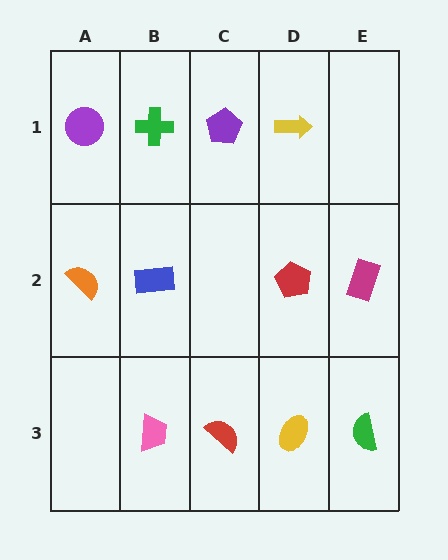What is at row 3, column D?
A yellow ellipse.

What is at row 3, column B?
A pink trapezoid.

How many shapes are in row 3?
4 shapes.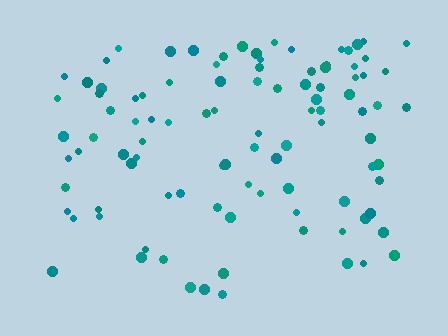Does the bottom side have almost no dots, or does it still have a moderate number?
Still a moderate number, just noticeably fewer than the top.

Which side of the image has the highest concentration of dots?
The top.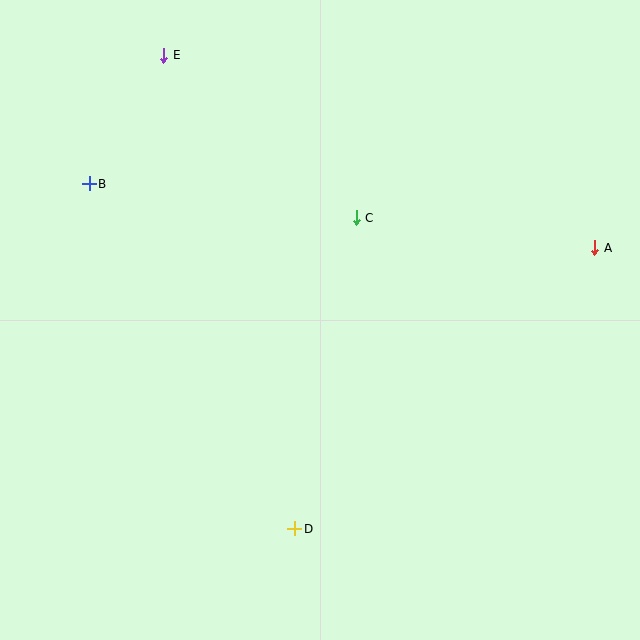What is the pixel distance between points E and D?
The distance between E and D is 492 pixels.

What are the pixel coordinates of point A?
Point A is at (595, 248).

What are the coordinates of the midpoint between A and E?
The midpoint between A and E is at (379, 151).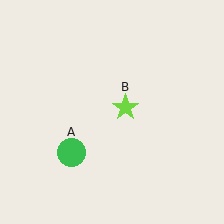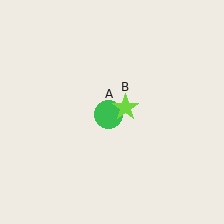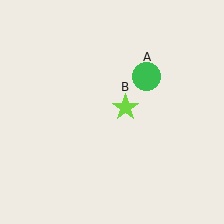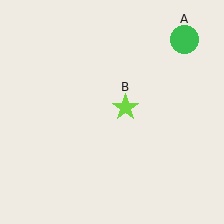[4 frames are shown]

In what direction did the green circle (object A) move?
The green circle (object A) moved up and to the right.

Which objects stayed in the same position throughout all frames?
Lime star (object B) remained stationary.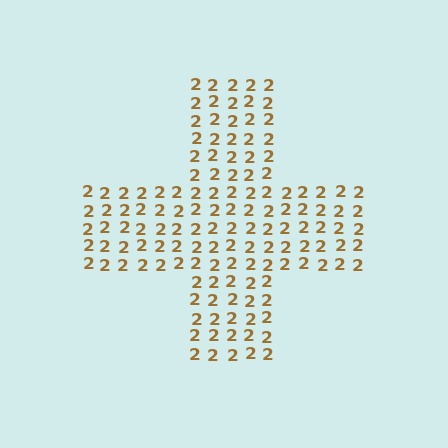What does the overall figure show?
The overall figure shows a cross.